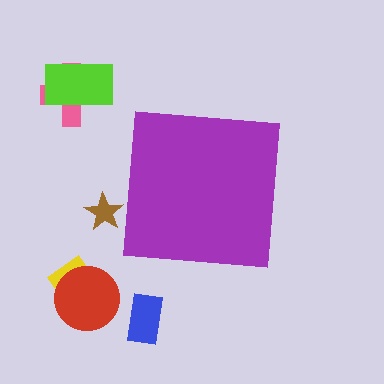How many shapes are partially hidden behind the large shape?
1 shape is partially hidden.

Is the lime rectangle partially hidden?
No, the lime rectangle is fully visible.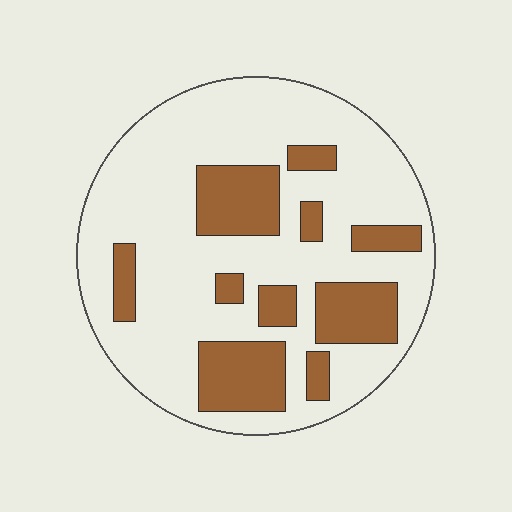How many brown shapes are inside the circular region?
10.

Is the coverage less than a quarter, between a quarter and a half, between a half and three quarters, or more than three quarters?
Between a quarter and a half.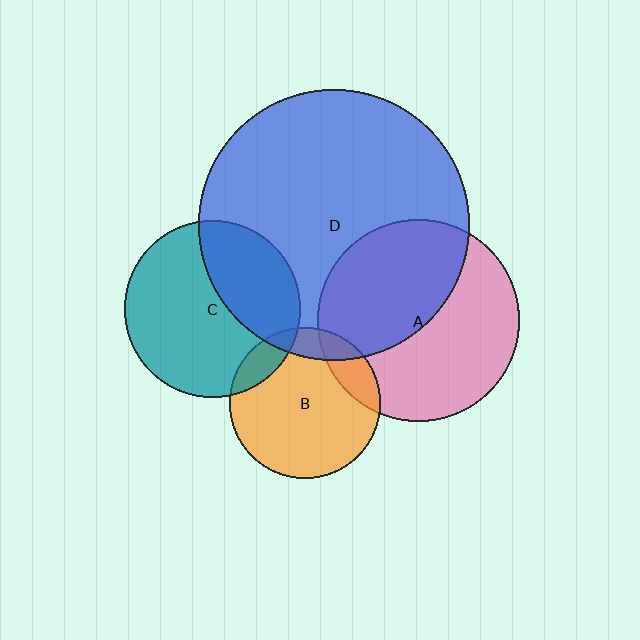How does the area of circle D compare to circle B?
Approximately 3.2 times.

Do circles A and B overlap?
Yes.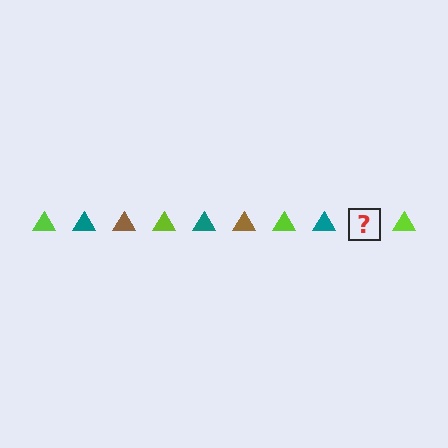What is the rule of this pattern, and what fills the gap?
The rule is that the pattern cycles through lime, teal, brown triangles. The gap should be filled with a brown triangle.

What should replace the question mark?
The question mark should be replaced with a brown triangle.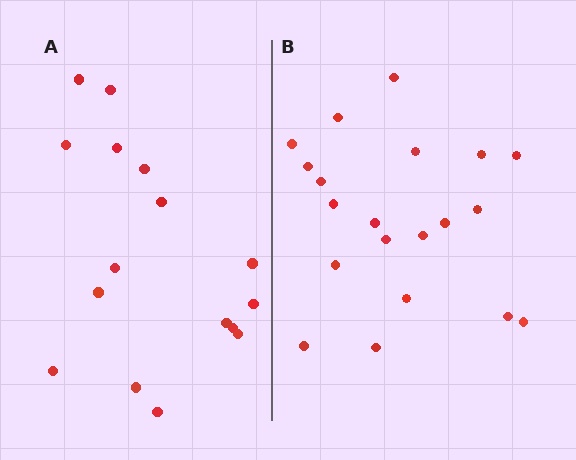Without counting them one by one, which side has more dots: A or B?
Region B (the right region) has more dots.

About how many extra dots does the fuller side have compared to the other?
Region B has about 4 more dots than region A.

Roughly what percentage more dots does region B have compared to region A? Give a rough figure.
About 25% more.